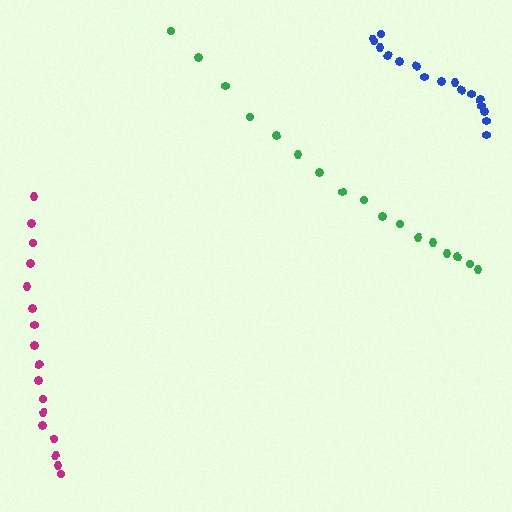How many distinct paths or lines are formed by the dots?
There are 3 distinct paths.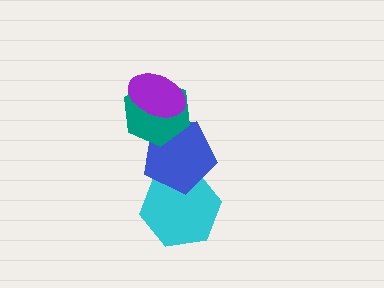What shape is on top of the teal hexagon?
The purple ellipse is on top of the teal hexagon.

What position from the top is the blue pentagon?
The blue pentagon is 3rd from the top.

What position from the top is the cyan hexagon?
The cyan hexagon is 4th from the top.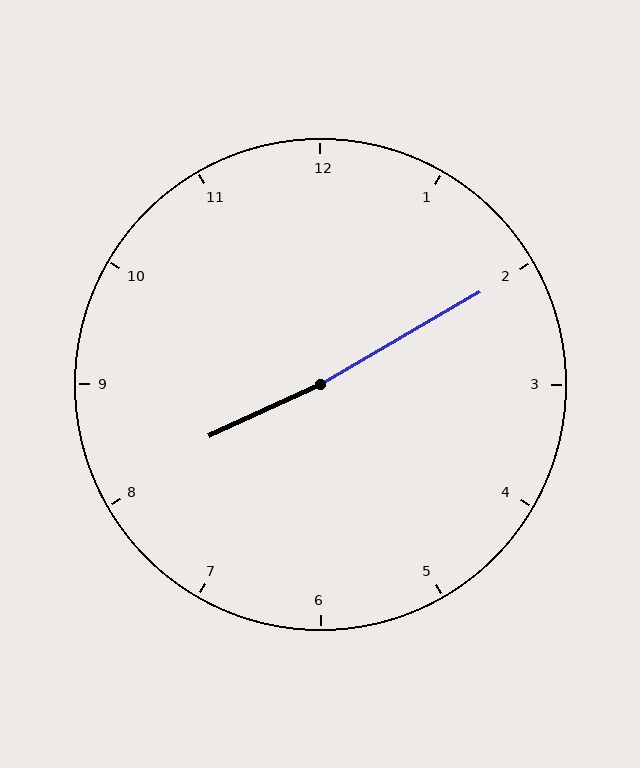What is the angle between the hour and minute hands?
Approximately 175 degrees.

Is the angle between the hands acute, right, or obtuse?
It is obtuse.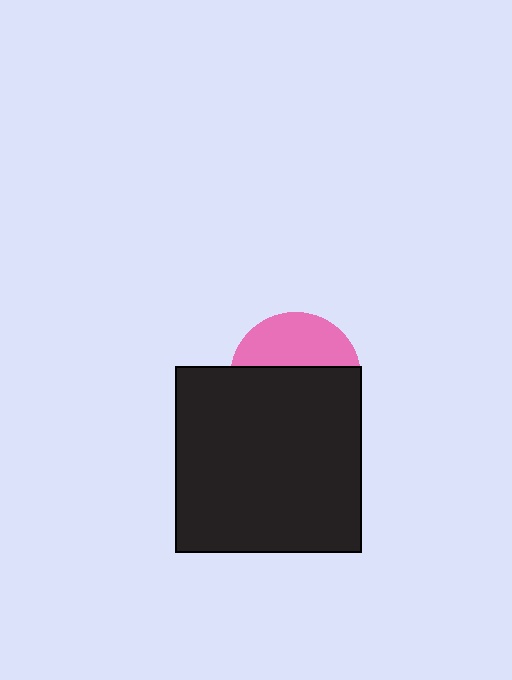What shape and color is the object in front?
The object in front is a black square.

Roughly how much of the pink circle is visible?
A small part of it is visible (roughly 38%).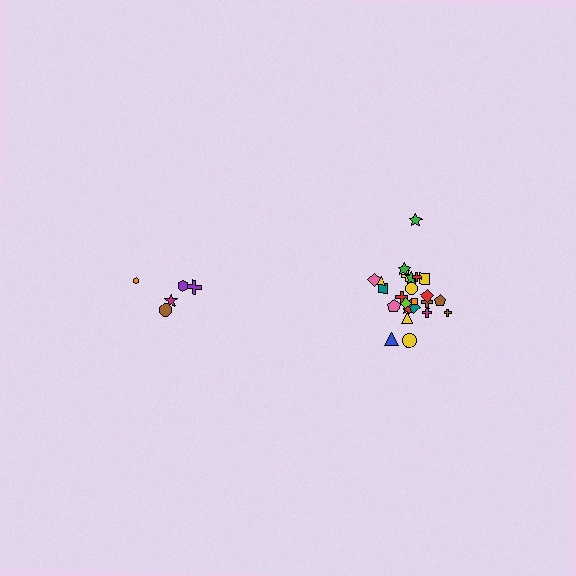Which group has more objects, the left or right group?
The right group.